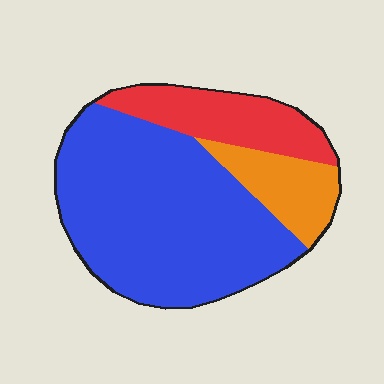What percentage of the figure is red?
Red covers roughly 20% of the figure.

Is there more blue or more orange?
Blue.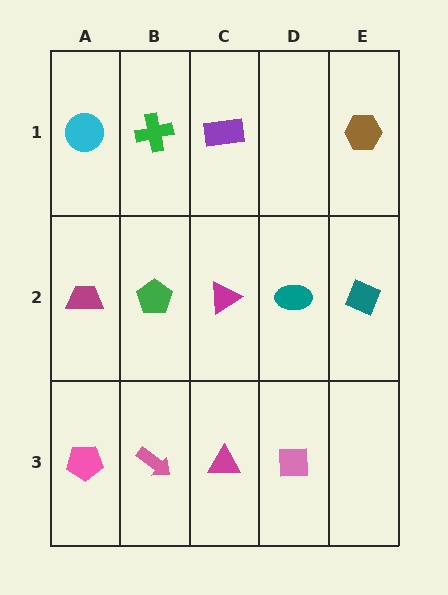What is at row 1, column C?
A purple rectangle.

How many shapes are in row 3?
4 shapes.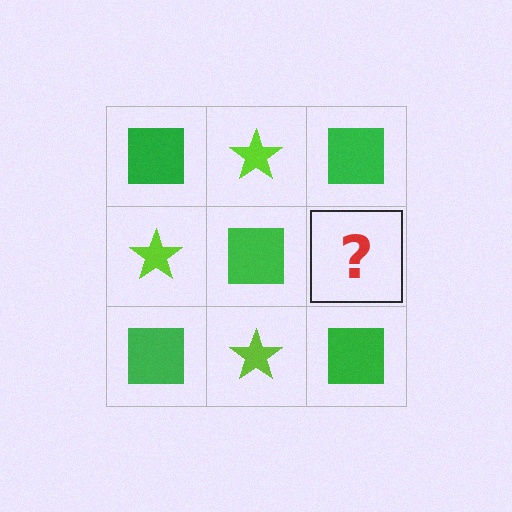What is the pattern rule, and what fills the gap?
The rule is that it alternates green square and lime star in a checkerboard pattern. The gap should be filled with a lime star.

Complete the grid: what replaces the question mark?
The question mark should be replaced with a lime star.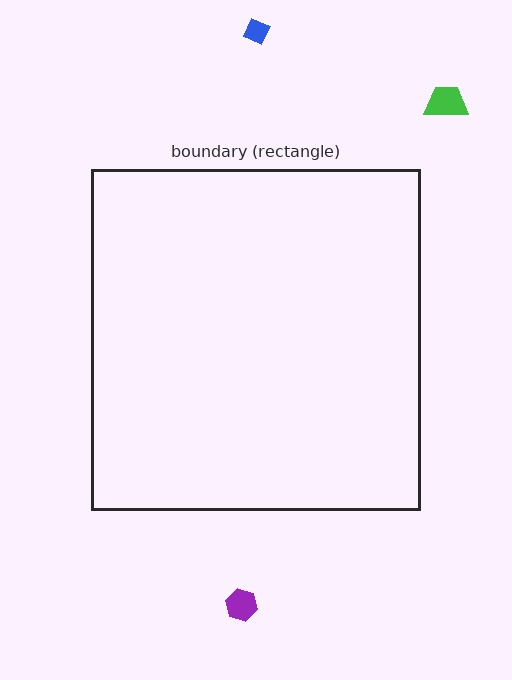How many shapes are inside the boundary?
0 inside, 3 outside.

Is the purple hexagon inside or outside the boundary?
Outside.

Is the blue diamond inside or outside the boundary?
Outside.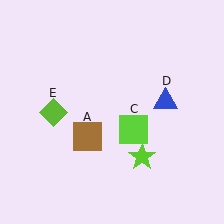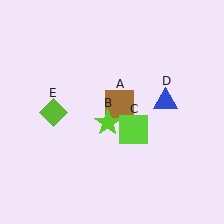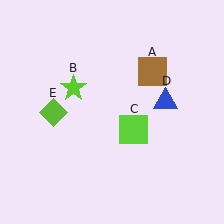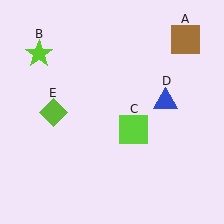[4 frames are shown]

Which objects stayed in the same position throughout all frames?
Lime square (object C) and blue triangle (object D) and lime diamond (object E) remained stationary.